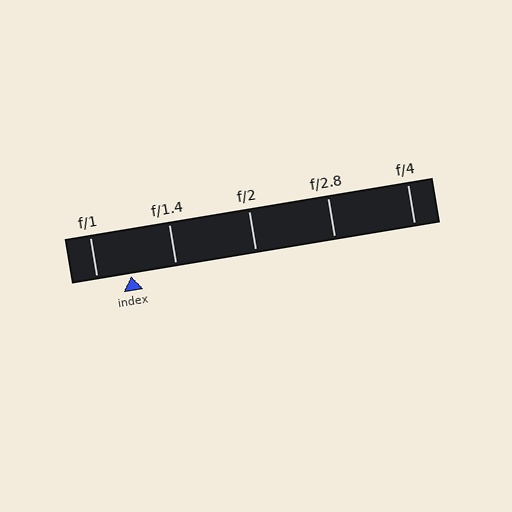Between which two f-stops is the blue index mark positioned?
The index mark is between f/1 and f/1.4.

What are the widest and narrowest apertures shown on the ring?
The widest aperture shown is f/1 and the narrowest is f/4.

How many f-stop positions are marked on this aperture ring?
There are 5 f-stop positions marked.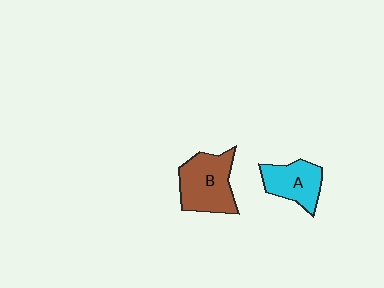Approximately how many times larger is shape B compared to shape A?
Approximately 1.4 times.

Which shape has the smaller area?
Shape A (cyan).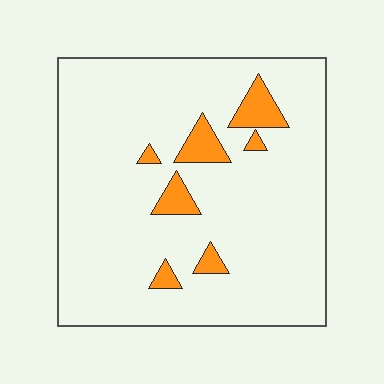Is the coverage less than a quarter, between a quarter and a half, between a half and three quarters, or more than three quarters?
Less than a quarter.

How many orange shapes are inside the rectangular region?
7.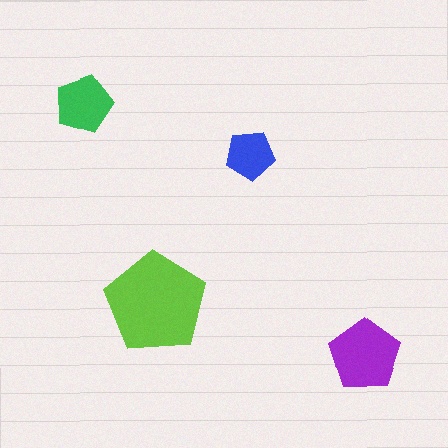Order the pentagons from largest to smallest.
the lime one, the purple one, the green one, the blue one.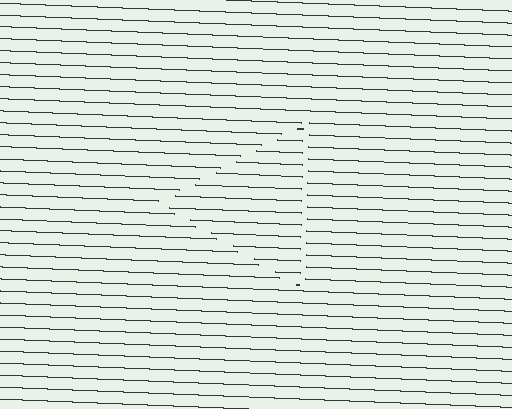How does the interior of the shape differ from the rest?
The interior of the shape contains the same grating, shifted by half a period — the contour is defined by the phase discontinuity where line-ends from the inner and outer gratings abut.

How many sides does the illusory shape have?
3 sides — the line-ends trace a triangle.